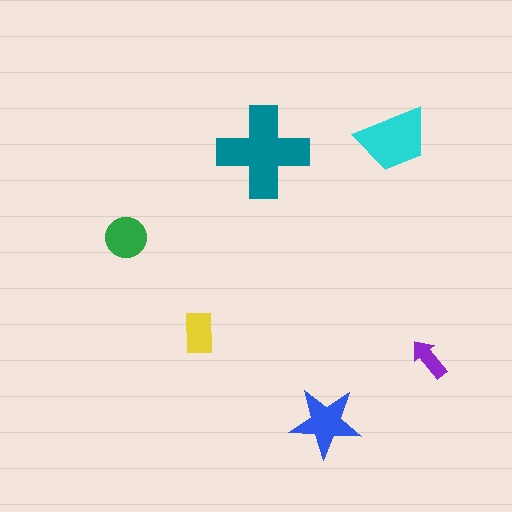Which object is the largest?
The teal cross.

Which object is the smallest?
The purple arrow.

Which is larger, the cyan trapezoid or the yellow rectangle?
The cyan trapezoid.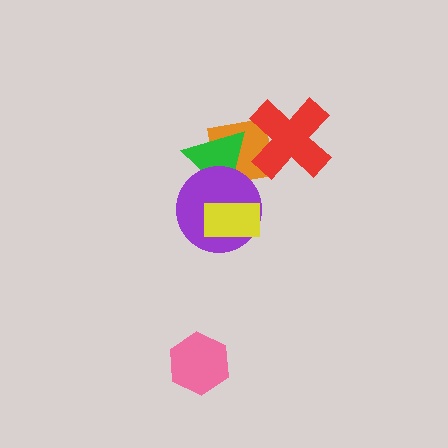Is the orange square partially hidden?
Yes, it is partially covered by another shape.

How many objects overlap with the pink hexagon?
0 objects overlap with the pink hexagon.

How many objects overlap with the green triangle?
2 objects overlap with the green triangle.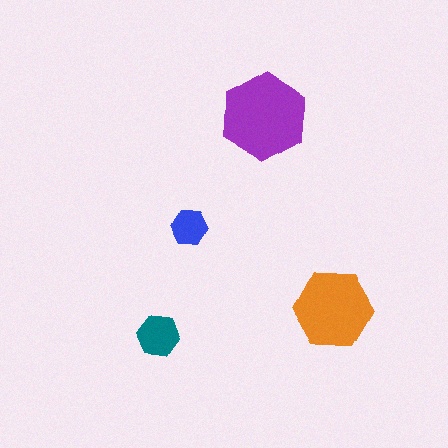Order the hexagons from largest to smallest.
the purple one, the orange one, the teal one, the blue one.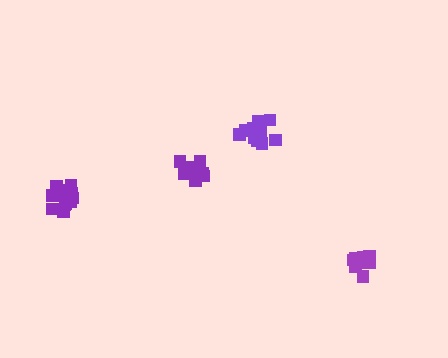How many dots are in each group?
Group 1: 16 dots, Group 2: 11 dots, Group 3: 12 dots, Group 4: 16 dots (55 total).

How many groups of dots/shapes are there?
There are 4 groups.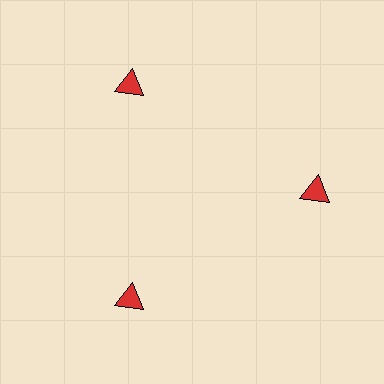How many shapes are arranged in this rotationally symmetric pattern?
There are 3 shapes, arranged in 3 groups of 1.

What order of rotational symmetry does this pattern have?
This pattern has 3-fold rotational symmetry.